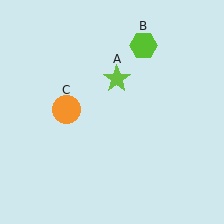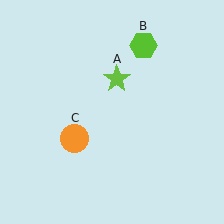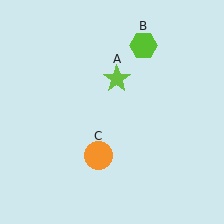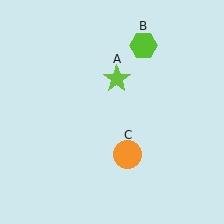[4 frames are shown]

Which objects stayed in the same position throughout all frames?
Lime star (object A) and lime hexagon (object B) remained stationary.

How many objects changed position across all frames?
1 object changed position: orange circle (object C).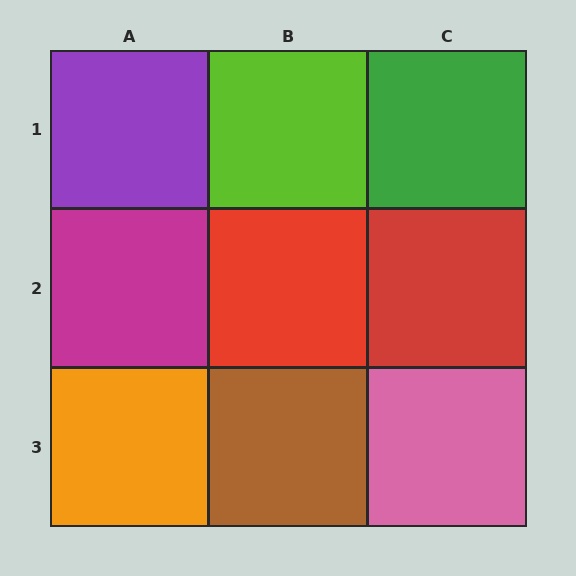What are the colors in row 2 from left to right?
Magenta, red, red.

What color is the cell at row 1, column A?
Purple.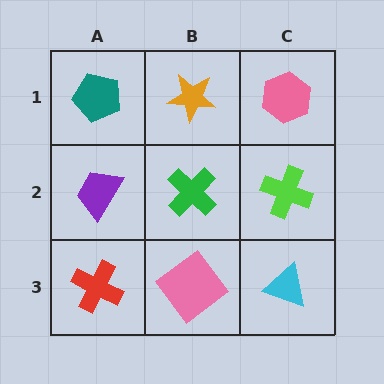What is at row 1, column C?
A pink hexagon.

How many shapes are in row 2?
3 shapes.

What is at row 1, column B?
An orange star.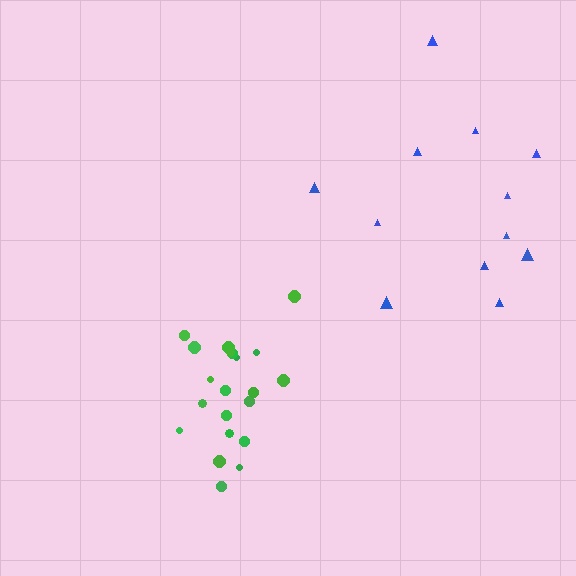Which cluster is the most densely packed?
Green.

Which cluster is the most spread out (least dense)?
Blue.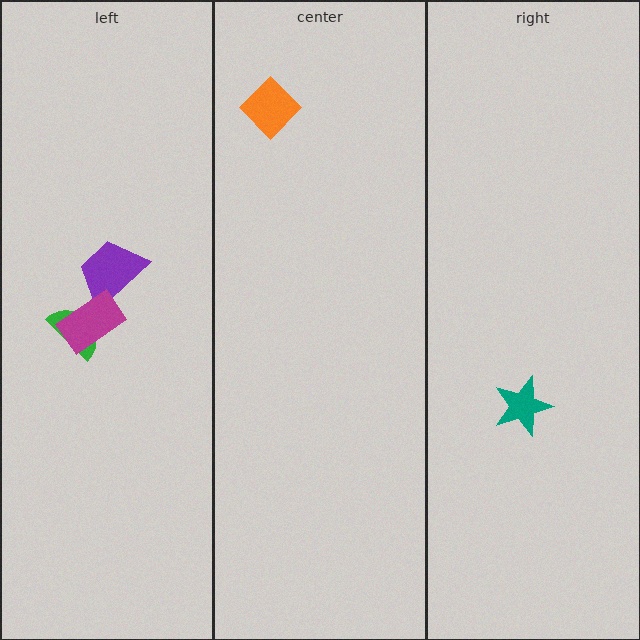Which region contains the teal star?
The right region.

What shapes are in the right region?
The teal star.